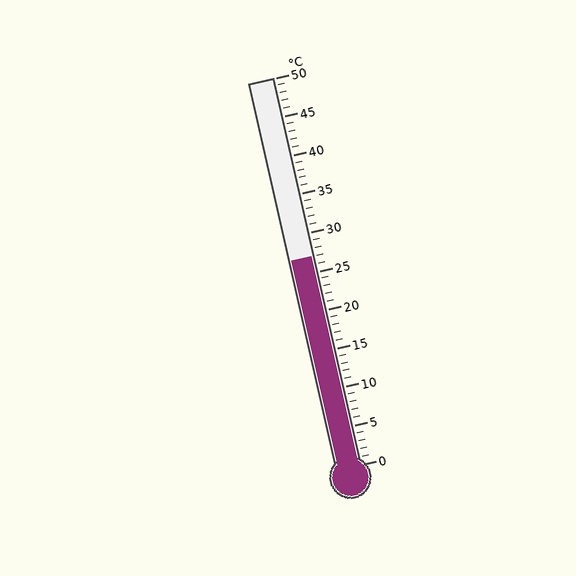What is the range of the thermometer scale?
The thermometer scale ranges from 0°C to 50°C.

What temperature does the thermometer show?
The thermometer shows approximately 27°C.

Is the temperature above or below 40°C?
The temperature is below 40°C.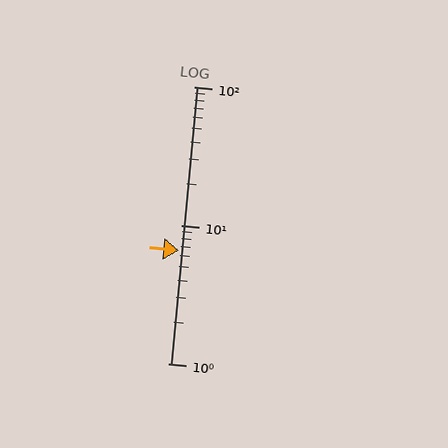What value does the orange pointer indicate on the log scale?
The pointer indicates approximately 6.6.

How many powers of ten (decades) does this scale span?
The scale spans 2 decades, from 1 to 100.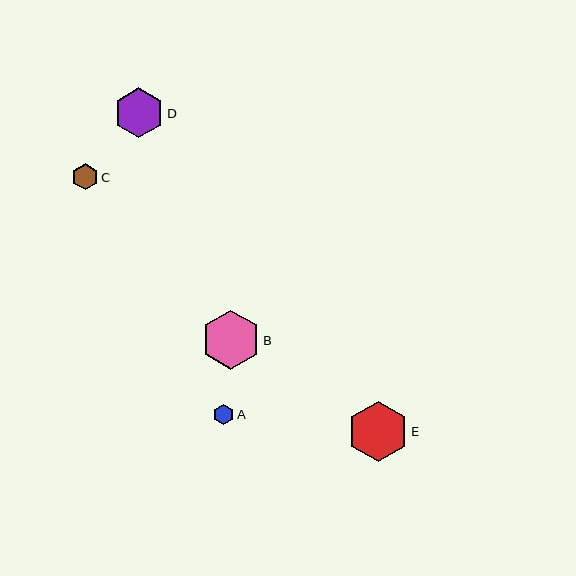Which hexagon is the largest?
Hexagon E is the largest with a size of approximately 61 pixels.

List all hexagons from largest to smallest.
From largest to smallest: E, B, D, C, A.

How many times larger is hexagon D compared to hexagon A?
Hexagon D is approximately 2.4 times the size of hexagon A.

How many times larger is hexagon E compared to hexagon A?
Hexagon E is approximately 2.9 times the size of hexagon A.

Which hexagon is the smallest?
Hexagon A is the smallest with a size of approximately 21 pixels.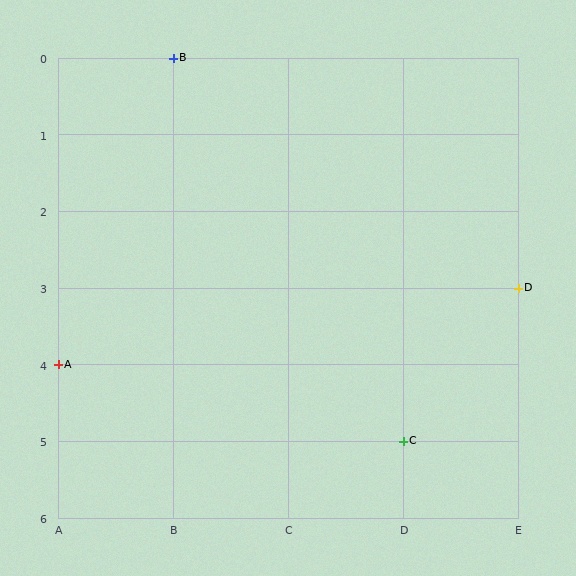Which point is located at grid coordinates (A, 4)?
Point A is at (A, 4).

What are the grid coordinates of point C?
Point C is at grid coordinates (D, 5).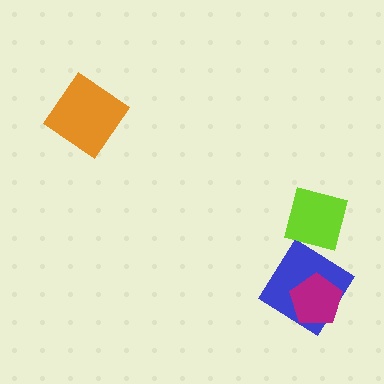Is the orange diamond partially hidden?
No, no other shape covers it.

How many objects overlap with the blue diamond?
1 object overlaps with the blue diamond.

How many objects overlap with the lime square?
0 objects overlap with the lime square.